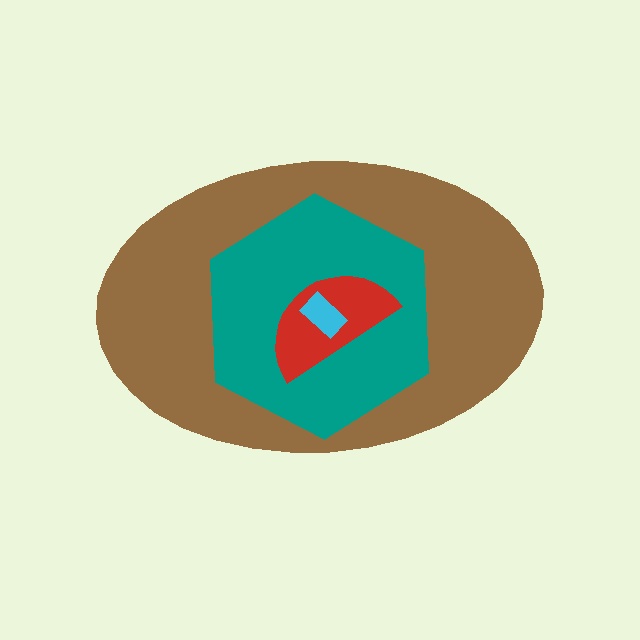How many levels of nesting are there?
4.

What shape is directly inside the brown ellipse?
The teal hexagon.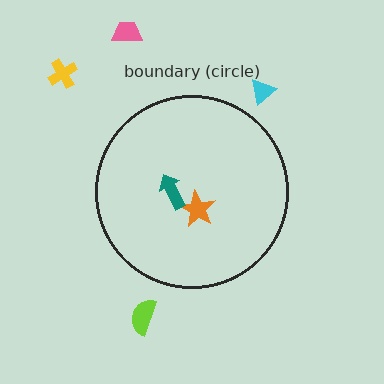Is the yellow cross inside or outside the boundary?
Outside.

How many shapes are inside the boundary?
2 inside, 4 outside.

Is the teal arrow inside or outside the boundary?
Inside.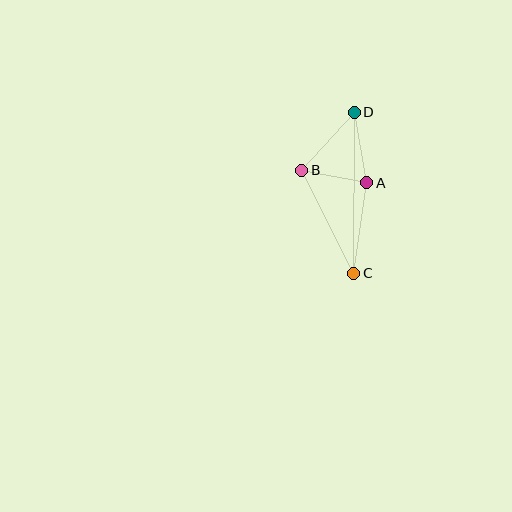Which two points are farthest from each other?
Points C and D are farthest from each other.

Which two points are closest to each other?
Points A and B are closest to each other.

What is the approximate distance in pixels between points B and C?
The distance between B and C is approximately 116 pixels.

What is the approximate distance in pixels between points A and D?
The distance between A and D is approximately 71 pixels.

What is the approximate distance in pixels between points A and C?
The distance between A and C is approximately 92 pixels.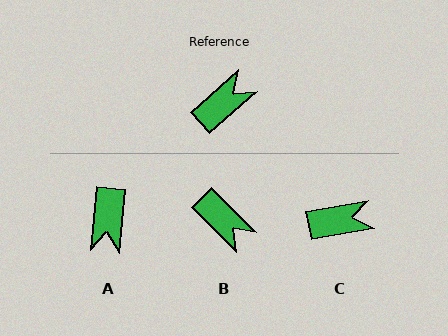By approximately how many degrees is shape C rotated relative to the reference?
Approximately 31 degrees clockwise.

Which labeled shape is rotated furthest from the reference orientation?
A, about 136 degrees away.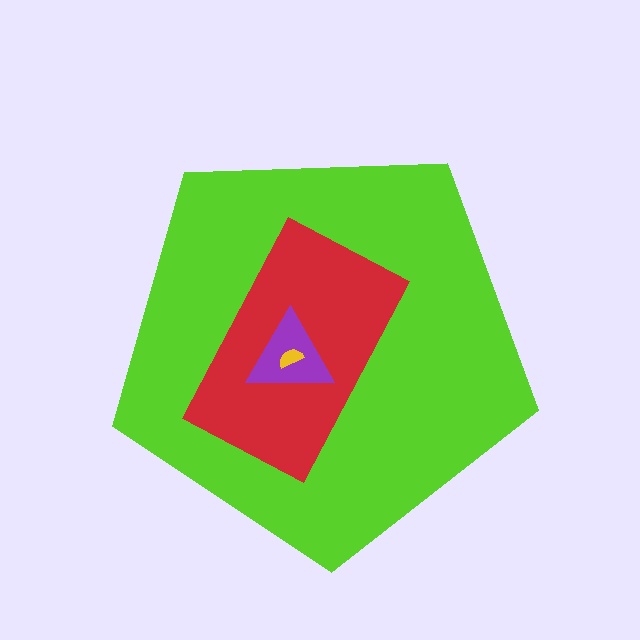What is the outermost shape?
The lime pentagon.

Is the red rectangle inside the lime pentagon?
Yes.